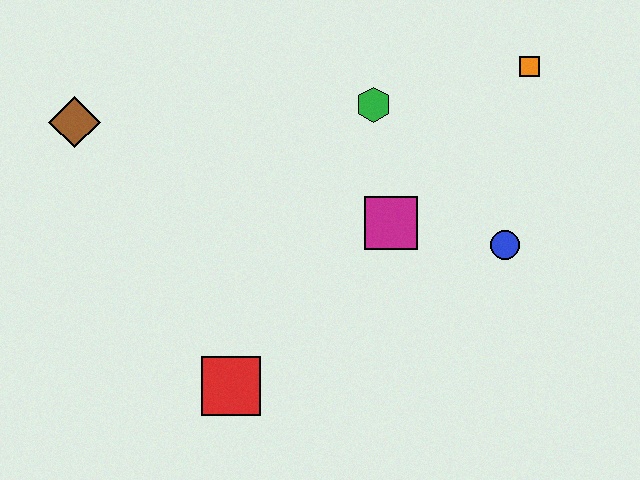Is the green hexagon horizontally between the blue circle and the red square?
Yes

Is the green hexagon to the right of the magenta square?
No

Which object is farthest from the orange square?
The brown diamond is farthest from the orange square.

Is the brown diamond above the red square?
Yes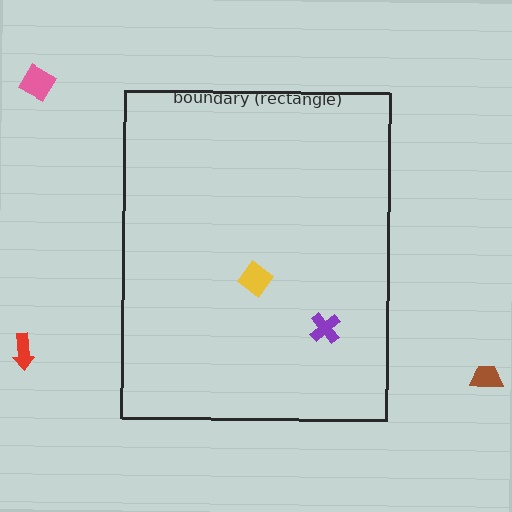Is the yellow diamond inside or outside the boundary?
Inside.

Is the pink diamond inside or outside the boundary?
Outside.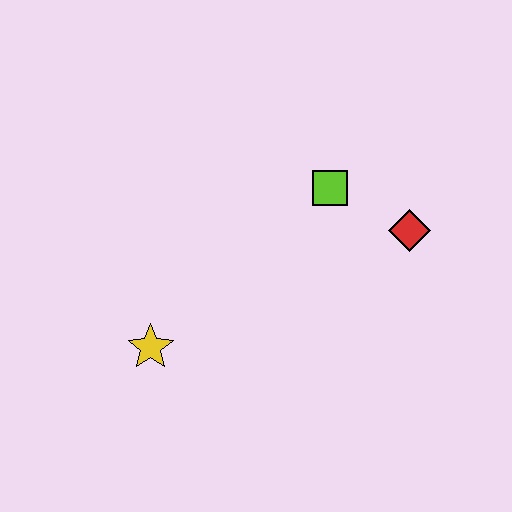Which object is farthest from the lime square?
The yellow star is farthest from the lime square.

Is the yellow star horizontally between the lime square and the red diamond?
No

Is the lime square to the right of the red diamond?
No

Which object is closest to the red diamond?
The lime square is closest to the red diamond.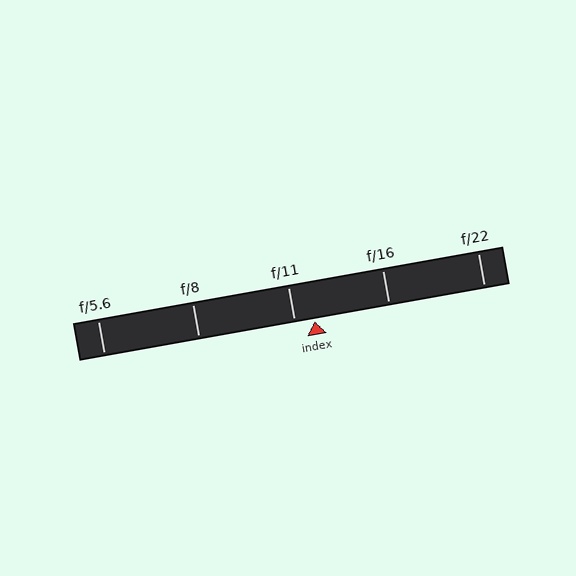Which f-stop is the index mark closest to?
The index mark is closest to f/11.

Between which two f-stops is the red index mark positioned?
The index mark is between f/11 and f/16.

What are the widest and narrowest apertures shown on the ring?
The widest aperture shown is f/5.6 and the narrowest is f/22.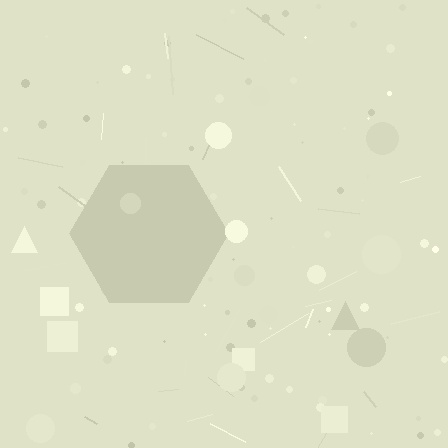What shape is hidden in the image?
A hexagon is hidden in the image.